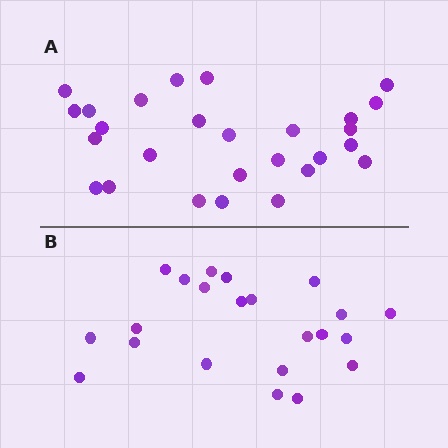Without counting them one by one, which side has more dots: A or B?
Region A (the top region) has more dots.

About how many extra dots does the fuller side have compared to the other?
Region A has about 5 more dots than region B.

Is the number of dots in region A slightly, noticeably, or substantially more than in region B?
Region A has only slightly more — the two regions are fairly close. The ratio is roughly 1.2 to 1.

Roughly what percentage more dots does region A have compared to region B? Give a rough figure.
About 25% more.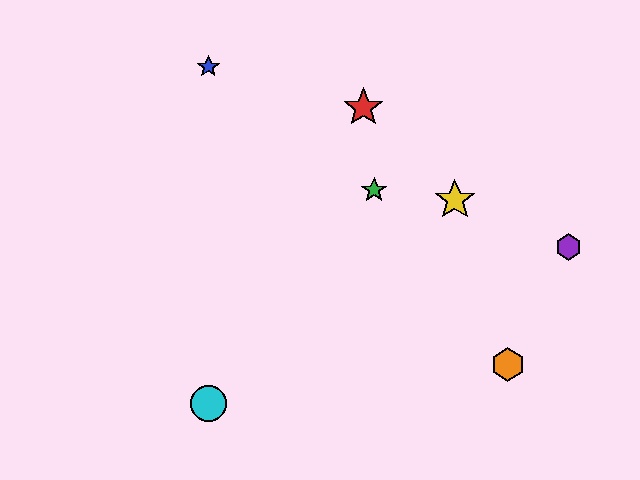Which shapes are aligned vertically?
The blue star, the cyan circle are aligned vertically.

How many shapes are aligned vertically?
2 shapes (the blue star, the cyan circle) are aligned vertically.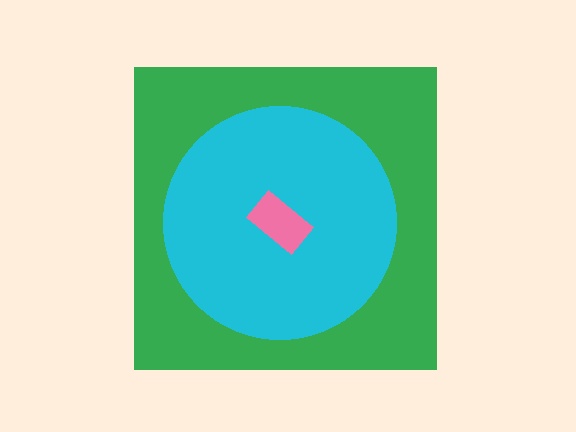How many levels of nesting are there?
3.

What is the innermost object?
The pink rectangle.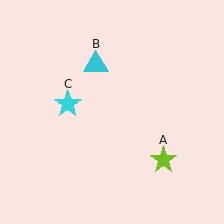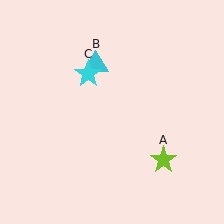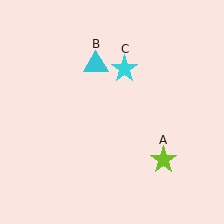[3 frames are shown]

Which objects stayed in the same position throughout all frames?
Lime star (object A) and cyan triangle (object B) remained stationary.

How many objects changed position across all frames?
1 object changed position: cyan star (object C).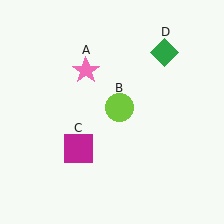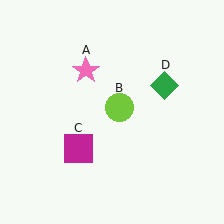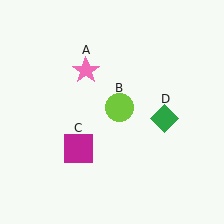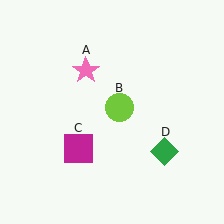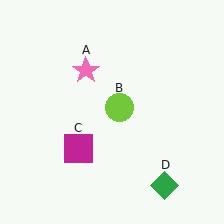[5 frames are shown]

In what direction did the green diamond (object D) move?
The green diamond (object D) moved down.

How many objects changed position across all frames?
1 object changed position: green diamond (object D).